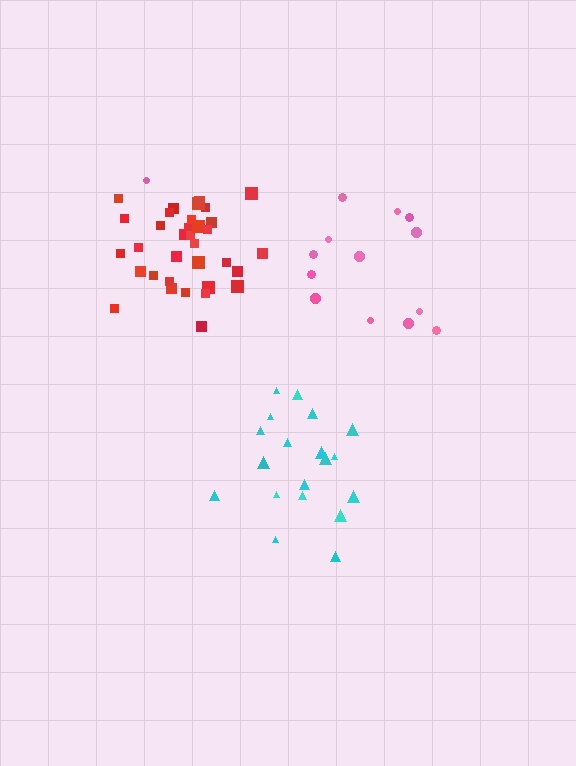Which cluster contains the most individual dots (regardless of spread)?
Red (35).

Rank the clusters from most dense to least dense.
red, cyan, pink.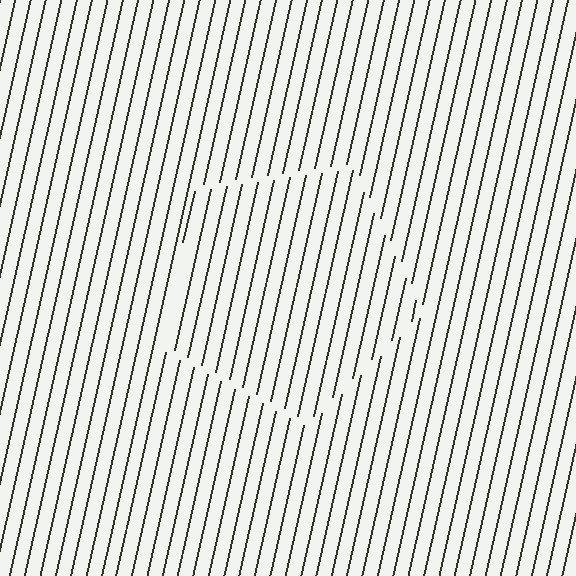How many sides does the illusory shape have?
5 sides — the line-ends trace a pentagon.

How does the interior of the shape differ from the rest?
The interior of the shape contains the same grating, shifted by half a period — the contour is defined by the phase discontinuity where line-ends from the inner and outer gratings abut.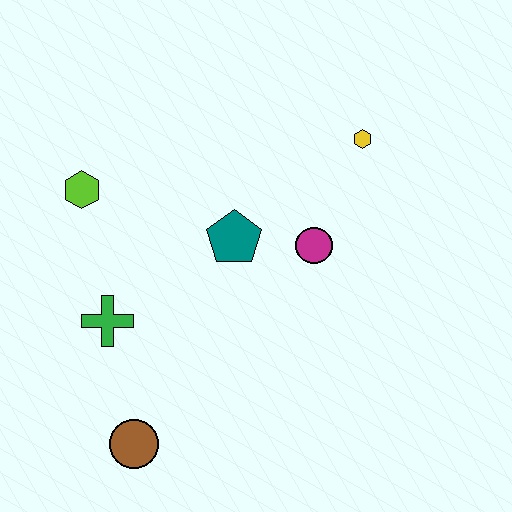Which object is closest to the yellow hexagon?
The magenta circle is closest to the yellow hexagon.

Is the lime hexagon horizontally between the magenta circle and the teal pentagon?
No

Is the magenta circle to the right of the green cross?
Yes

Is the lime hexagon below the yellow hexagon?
Yes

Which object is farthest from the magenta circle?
The brown circle is farthest from the magenta circle.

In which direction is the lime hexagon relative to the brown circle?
The lime hexagon is above the brown circle.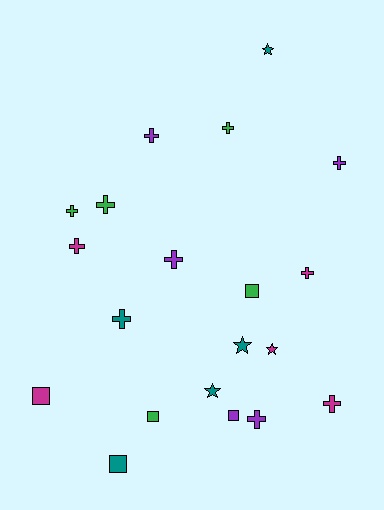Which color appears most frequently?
Green, with 5 objects.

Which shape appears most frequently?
Cross, with 11 objects.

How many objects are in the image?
There are 20 objects.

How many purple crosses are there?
There are 4 purple crosses.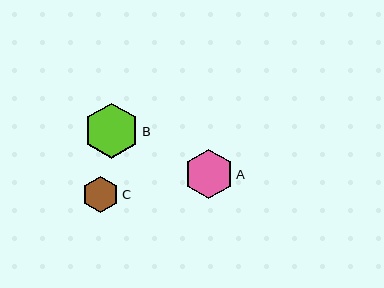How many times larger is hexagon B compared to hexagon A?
Hexagon B is approximately 1.1 times the size of hexagon A.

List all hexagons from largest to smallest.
From largest to smallest: B, A, C.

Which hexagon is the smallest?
Hexagon C is the smallest with a size of approximately 36 pixels.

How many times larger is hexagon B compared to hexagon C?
Hexagon B is approximately 1.5 times the size of hexagon C.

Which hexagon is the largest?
Hexagon B is the largest with a size of approximately 55 pixels.